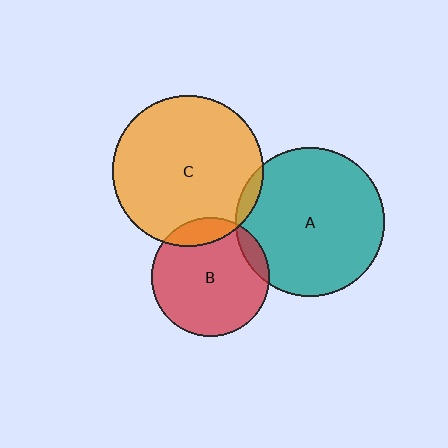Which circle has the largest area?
Circle C (orange).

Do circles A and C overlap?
Yes.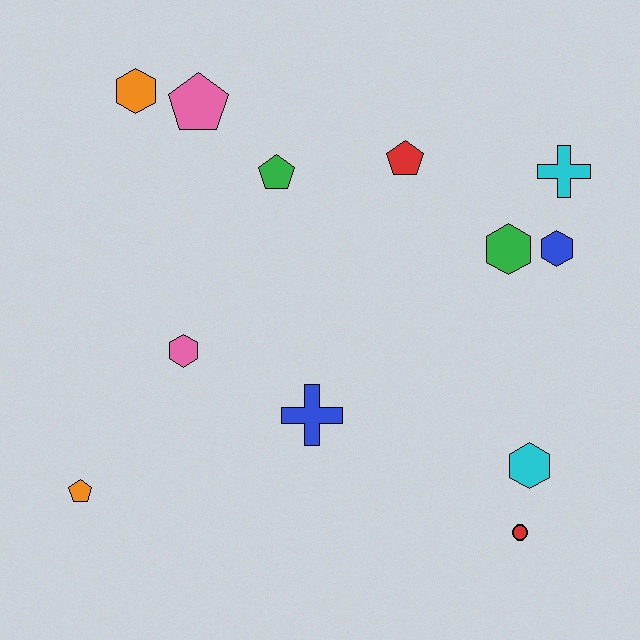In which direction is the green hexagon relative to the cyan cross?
The green hexagon is below the cyan cross.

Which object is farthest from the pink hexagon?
The cyan cross is farthest from the pink hexagon.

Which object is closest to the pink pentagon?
The orange hexagon is closest to the pink pentagon.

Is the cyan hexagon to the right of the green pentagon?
Yes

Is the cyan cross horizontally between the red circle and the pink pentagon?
No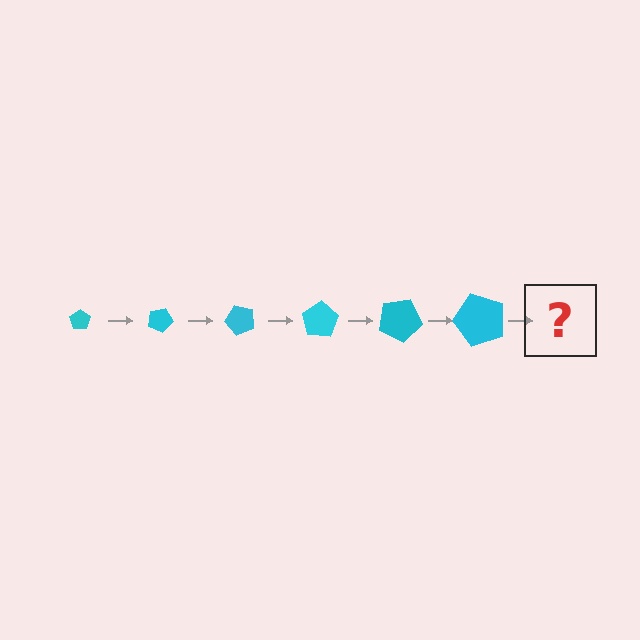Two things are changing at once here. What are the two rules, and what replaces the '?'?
The two rules are that the pentagon grows larger each step and it rotates 25 degrees each step. The '?' should be a pentagon, larger than the previous one and rotated 150 degrees from the start.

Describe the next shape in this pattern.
It should be a pentagon, larger than the previous one and rotated 150 degrees from the start.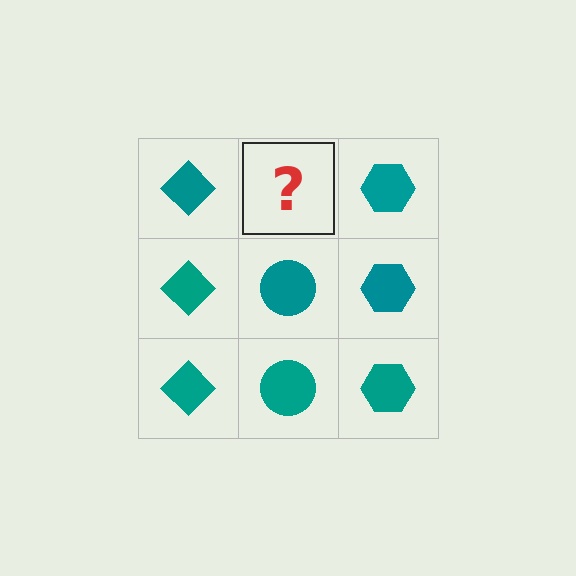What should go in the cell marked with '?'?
The missing cell should contain a teal circle.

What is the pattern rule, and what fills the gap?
The rule is that each column has a consistent shape. The gap should be filled with a teal circle.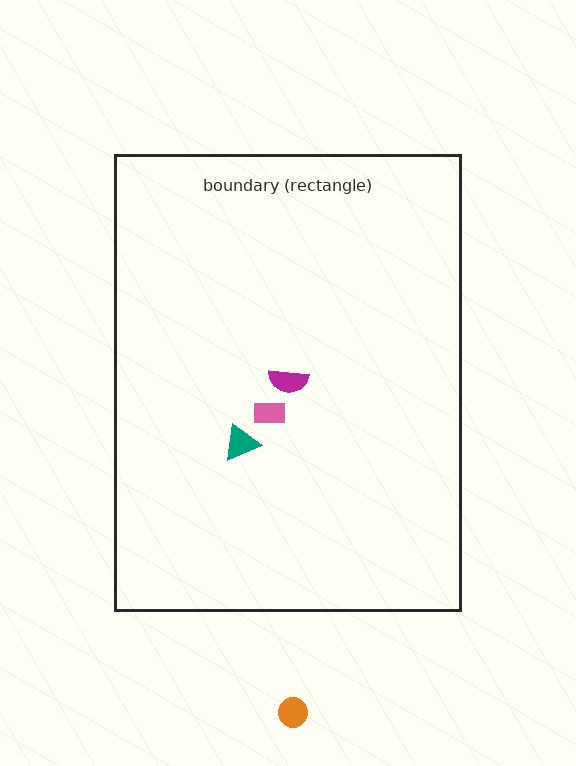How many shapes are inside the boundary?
3 inside, 1 outside.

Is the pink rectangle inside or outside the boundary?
Inside.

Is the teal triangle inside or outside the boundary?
Inside.